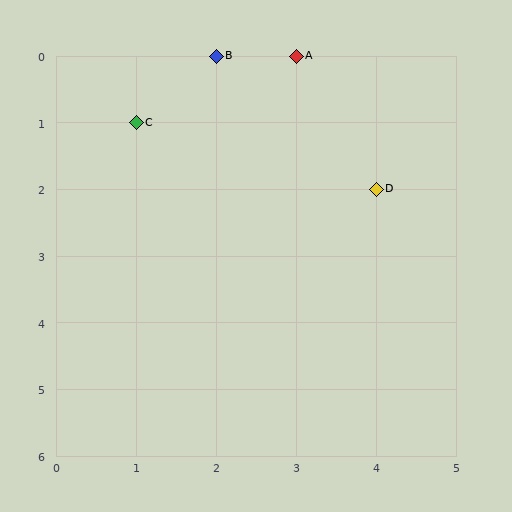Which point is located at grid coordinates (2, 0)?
Point B is at (2, 0).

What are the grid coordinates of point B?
Point B is at grid coordinates (2, 0).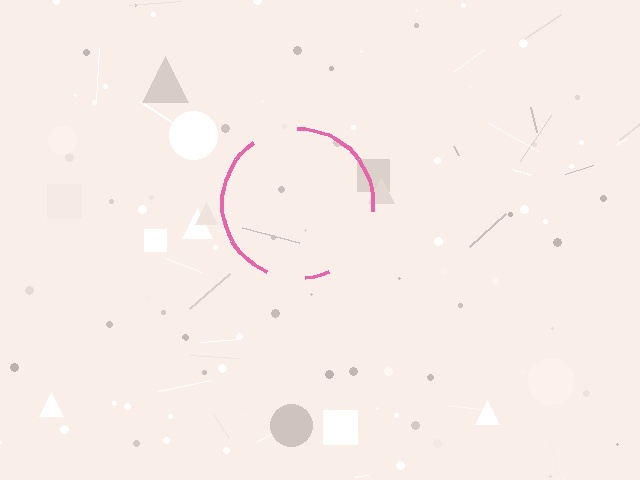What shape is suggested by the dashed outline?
The dashed outline suggests a circle.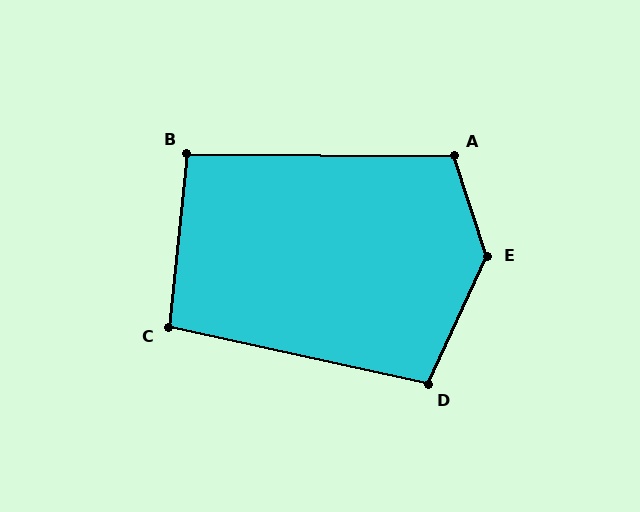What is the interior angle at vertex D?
Approximately 103 degrees (obtuse).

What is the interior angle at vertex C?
Approximately 96 degrees (obtuse).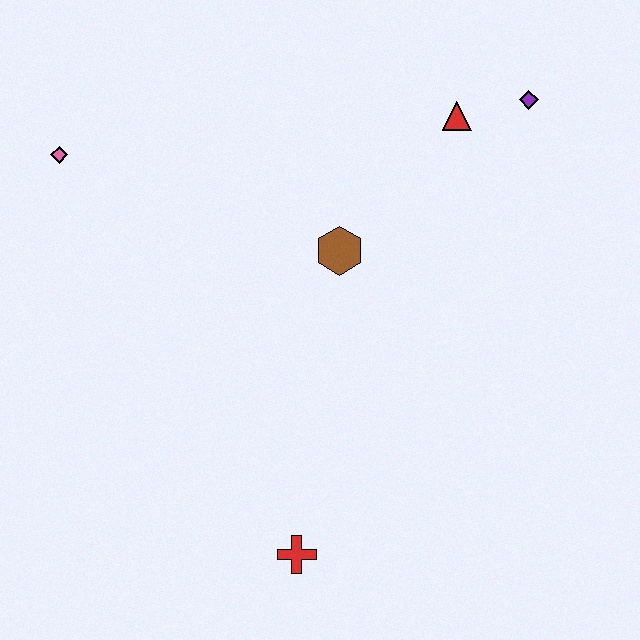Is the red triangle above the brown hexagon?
Yes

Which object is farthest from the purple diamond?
The red cross is farthest from the purple diamond.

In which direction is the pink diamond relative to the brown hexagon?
The pink diamond is to the left of the brown hexagon.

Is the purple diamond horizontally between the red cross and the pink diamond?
No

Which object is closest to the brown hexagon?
The red triangle is closest to the brown hexagon.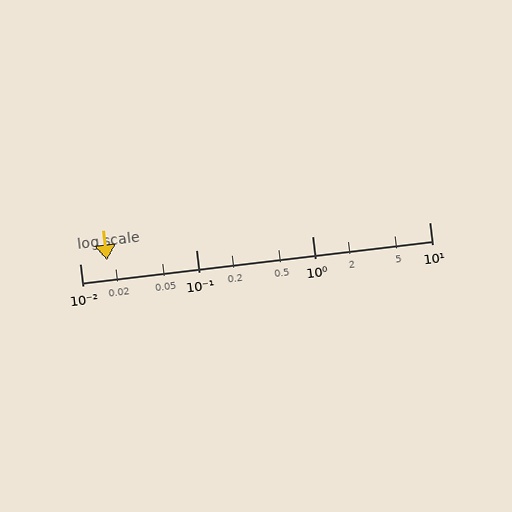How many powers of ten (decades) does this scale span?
The scale spans 3 decades, from 0.01 to 10.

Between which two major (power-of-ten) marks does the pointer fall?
The pointer is between 0.01 and 0.1.